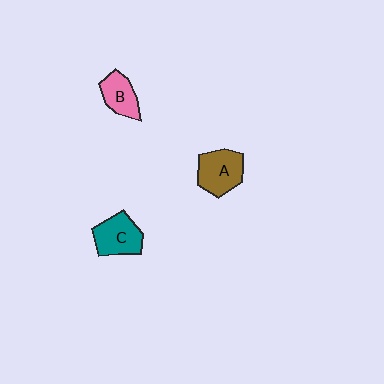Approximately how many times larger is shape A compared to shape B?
Approximately 1.4 times.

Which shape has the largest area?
Shape A (brown).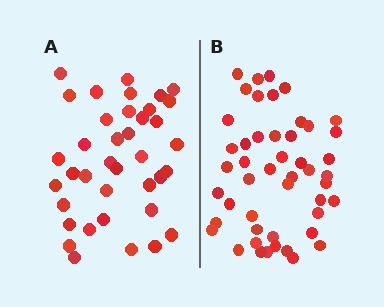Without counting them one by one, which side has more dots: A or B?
Region B (the right region) has more dots.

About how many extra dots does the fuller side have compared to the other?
Region B has roughly 10 or so more dots than region A.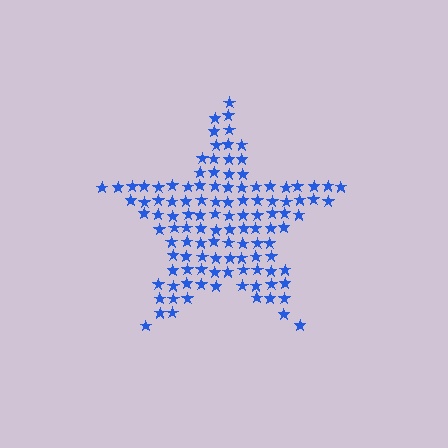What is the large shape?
The large shape is a star.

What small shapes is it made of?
It is made of small stars.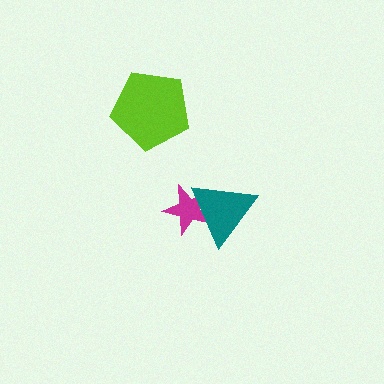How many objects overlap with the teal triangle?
1 object overlaps with the teal triangle.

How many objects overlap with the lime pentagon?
0 objects overlap with the lime pentagon.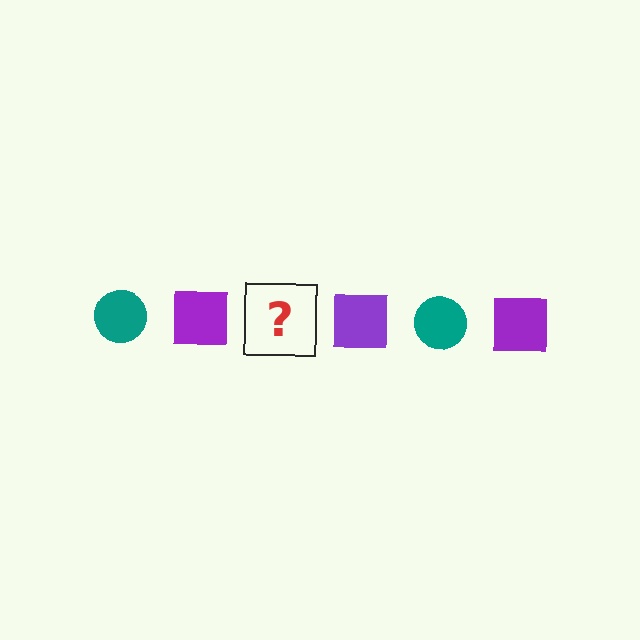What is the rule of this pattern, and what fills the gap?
The rule is that the pattern alternates between teal circle and purple square. The gap should be filled with a teal circle.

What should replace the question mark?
The question mark should be replaced with a teal circle.